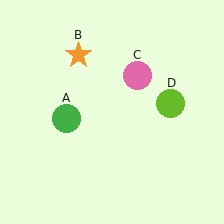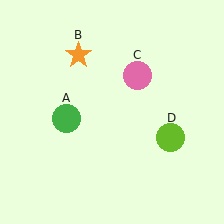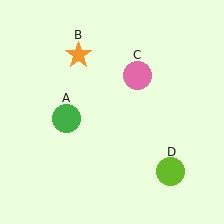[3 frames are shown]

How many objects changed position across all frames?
1 object changed position: lime circle (object D).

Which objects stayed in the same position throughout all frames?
Green circle (object A) and orange star (object B) and pink circle (object C) remained stationary.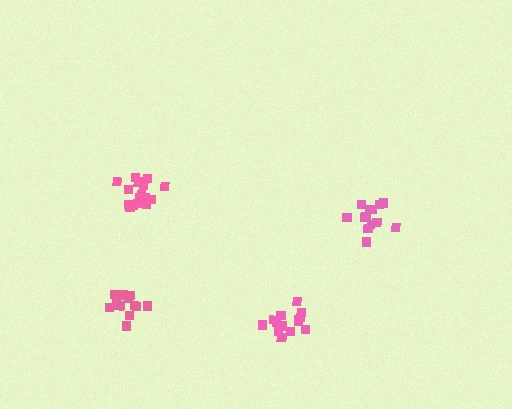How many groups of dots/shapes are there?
There are 4 groups.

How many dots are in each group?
Group 1: 14 dots, Group 2: 16 dots, Group 3: 13 dots, Group 4: 14 dots (57 total).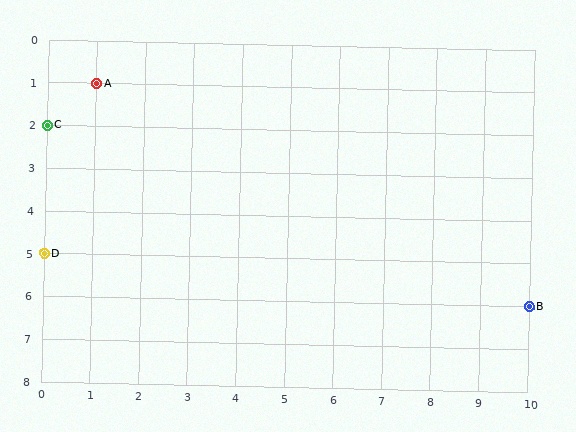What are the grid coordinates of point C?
Point C is at grid coordinates (0, 2).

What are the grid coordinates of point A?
Point A is at grid coordinates (1, 1).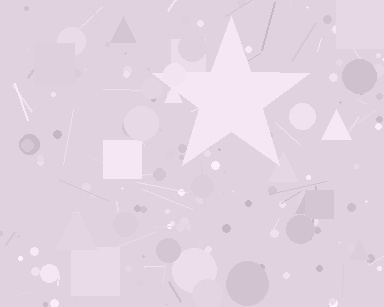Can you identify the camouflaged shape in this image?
The camouflaged shape is a star.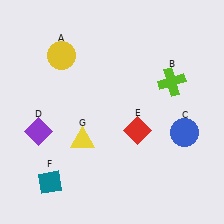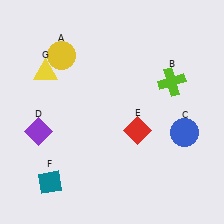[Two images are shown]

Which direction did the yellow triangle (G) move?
The yellow triangle (G) moved up.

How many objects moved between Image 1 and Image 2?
1 object moved between the two images.